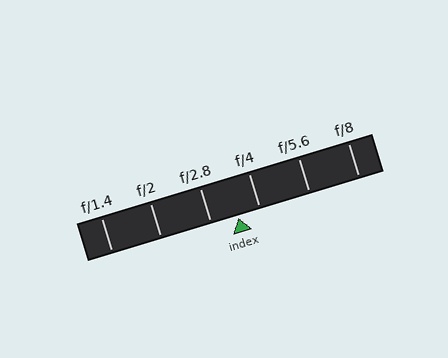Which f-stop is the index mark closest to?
The index mark is closest to f/4.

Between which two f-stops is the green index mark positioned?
The index mark is between f/2.8 and f/4.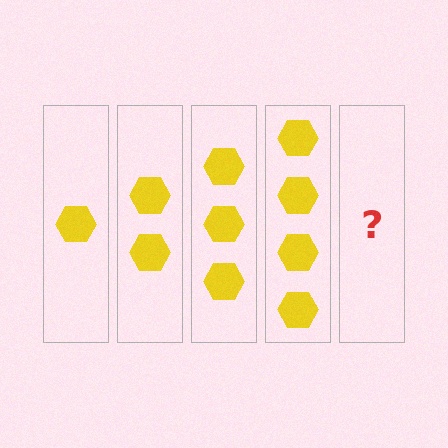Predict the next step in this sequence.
The next step is 5 hexagons.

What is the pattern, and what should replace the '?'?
The pattern is that each step adds one more hexagon. The '?' should be 5 hexagons.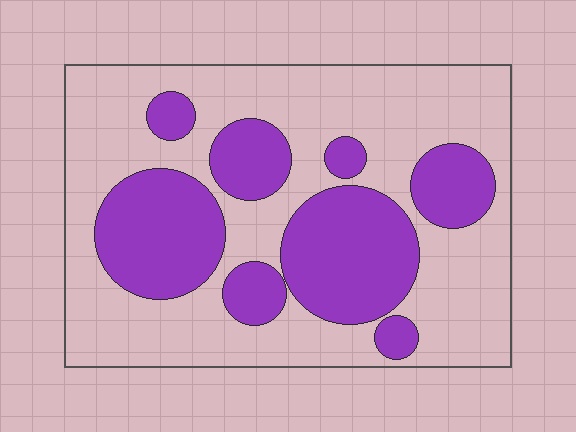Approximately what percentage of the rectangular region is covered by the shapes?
Approximately 35%.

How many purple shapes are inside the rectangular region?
8.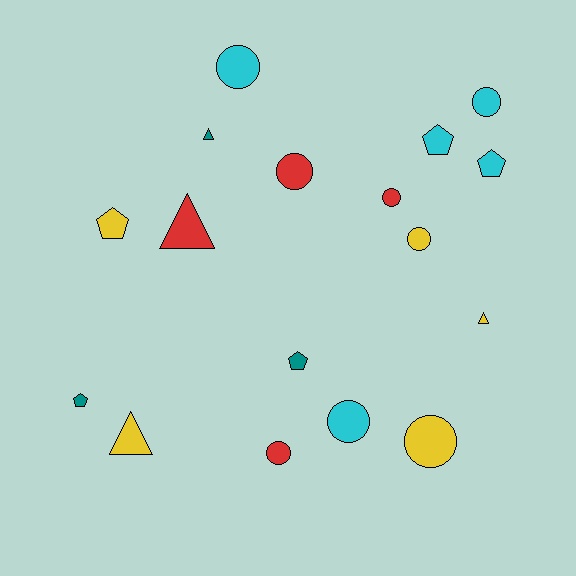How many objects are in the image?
There are 17 objects.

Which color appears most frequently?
Yellow, with 5 objects.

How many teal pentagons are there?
There are 2 teal pentagons.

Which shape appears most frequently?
Circle, with 8 objects.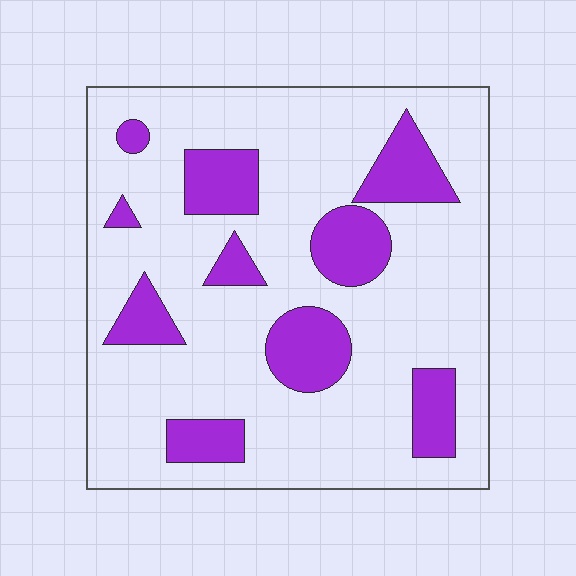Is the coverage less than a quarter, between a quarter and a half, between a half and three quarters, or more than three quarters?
Less than a quarter.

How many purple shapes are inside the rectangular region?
10.